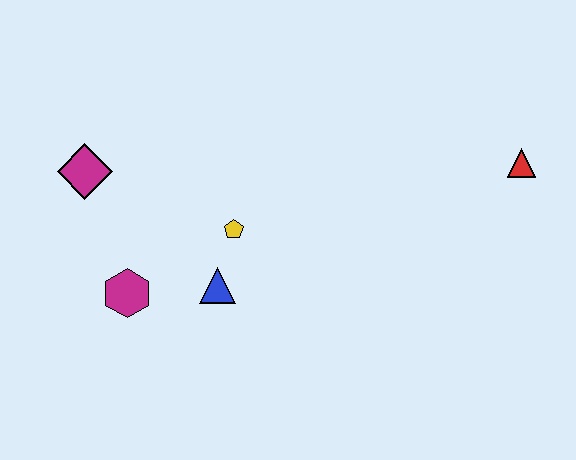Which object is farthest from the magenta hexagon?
The red triangle is farthest from the magenta hexagon.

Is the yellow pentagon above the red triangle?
No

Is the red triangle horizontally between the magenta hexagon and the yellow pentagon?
No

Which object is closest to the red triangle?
The yellow pentagon is closest to the red triangle.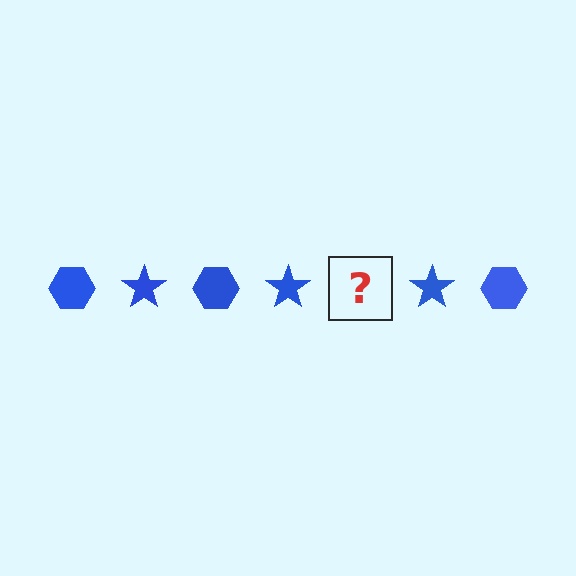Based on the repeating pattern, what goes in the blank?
The blank should be a blue hexagon.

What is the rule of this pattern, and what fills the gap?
The rule is that the pattern cycles through hexagon, star shapes in blue. The gap should be filled with a blue hexagon.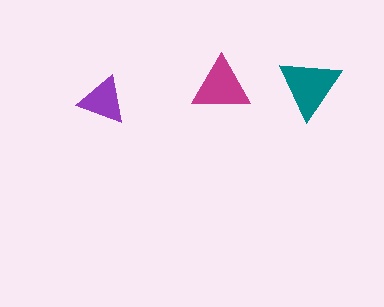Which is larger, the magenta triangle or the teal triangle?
The teal one.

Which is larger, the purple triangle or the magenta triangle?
The magenta one.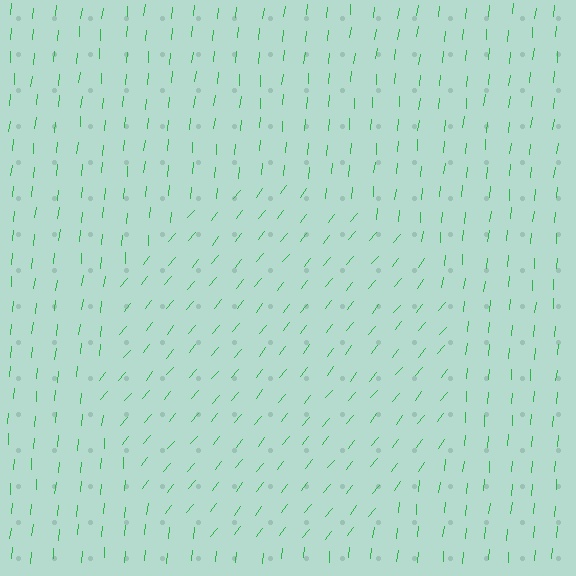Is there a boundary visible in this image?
Yes, there is a texture boundary formed by a change in line orientation.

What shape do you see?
I see a circle.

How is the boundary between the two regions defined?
The boundary is defined purely by a change in line orientation (approximately 33 degrees difference). All lines are the same color and thickness.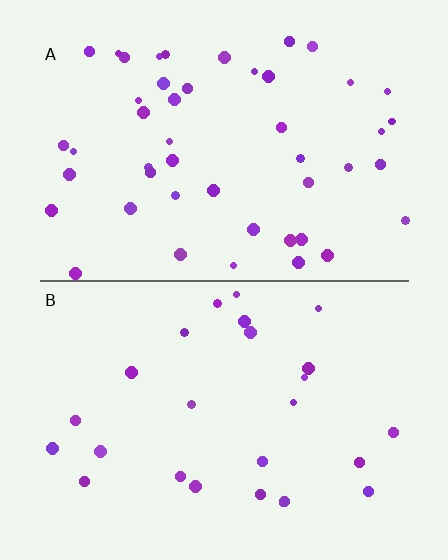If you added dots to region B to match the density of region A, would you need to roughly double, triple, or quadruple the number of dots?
Approximately double.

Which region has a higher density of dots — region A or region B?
A (the top).